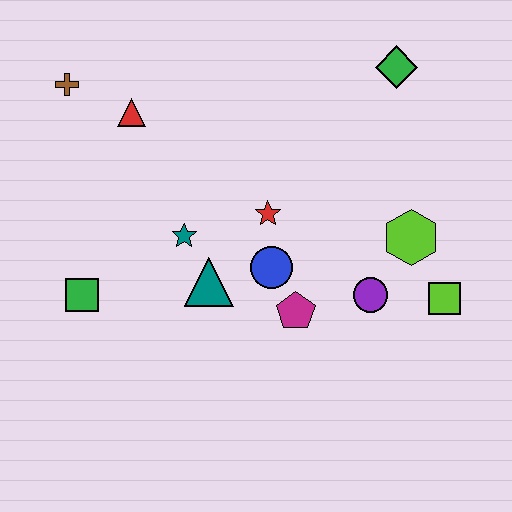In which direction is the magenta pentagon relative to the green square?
The magenta pentagon is to the right of the green square.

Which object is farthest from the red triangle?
The lime square is farthest from the red triangle.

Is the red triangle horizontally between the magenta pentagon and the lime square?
No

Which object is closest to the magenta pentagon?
The blue circle is closest to the magenta pentagon.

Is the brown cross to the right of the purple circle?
No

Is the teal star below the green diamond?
Yes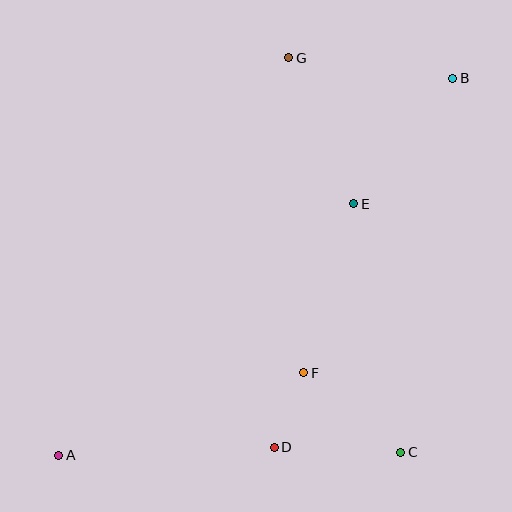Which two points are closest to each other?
Points D and F are closest to each other.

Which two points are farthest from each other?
Points A and B are farthest from each other.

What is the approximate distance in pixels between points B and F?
The distance between B and F is approximately 330 pixels.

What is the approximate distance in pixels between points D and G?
The distance between D and G is approximately 389 pixels.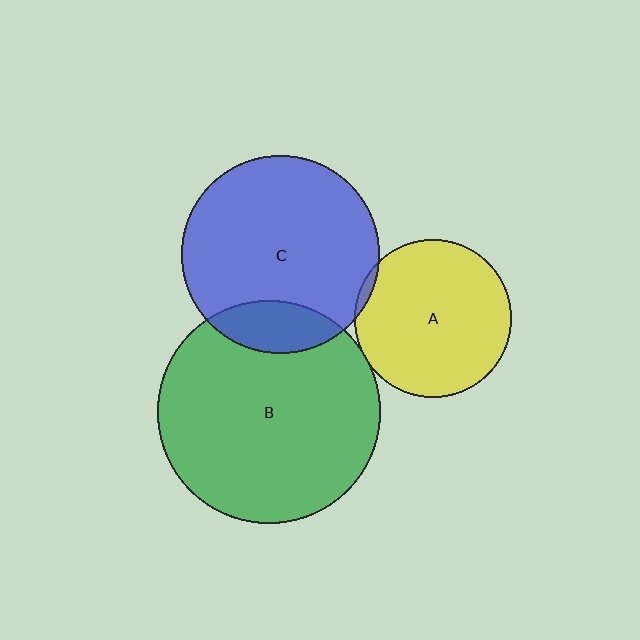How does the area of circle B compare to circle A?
Approximately 2.0 times.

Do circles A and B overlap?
Yes.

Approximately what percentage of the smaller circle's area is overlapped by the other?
Approximately 5%.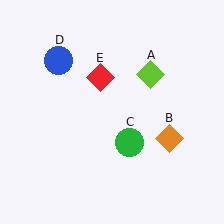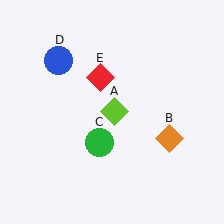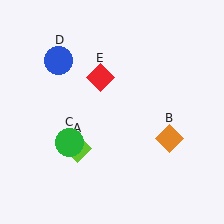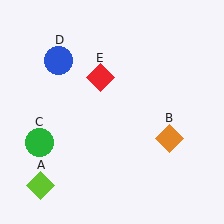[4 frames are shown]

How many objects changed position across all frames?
2 objects changed position: lime diamond (object A), green circle (object C).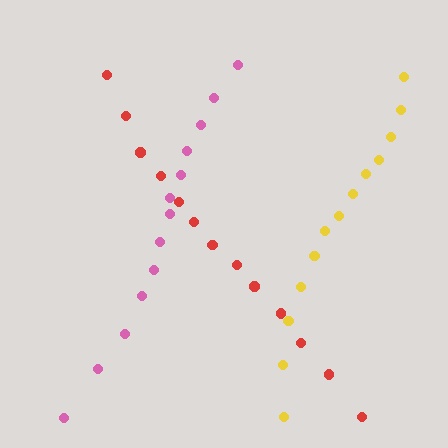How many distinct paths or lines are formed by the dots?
There are 3 distinct paths.